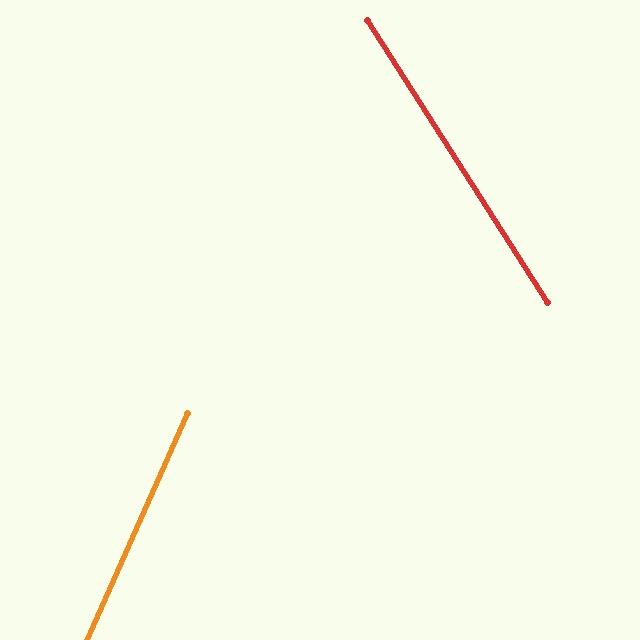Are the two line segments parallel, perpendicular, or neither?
Neither parallel nor perpendicular — they differ by about 56°.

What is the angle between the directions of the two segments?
Approximately 56 degrees.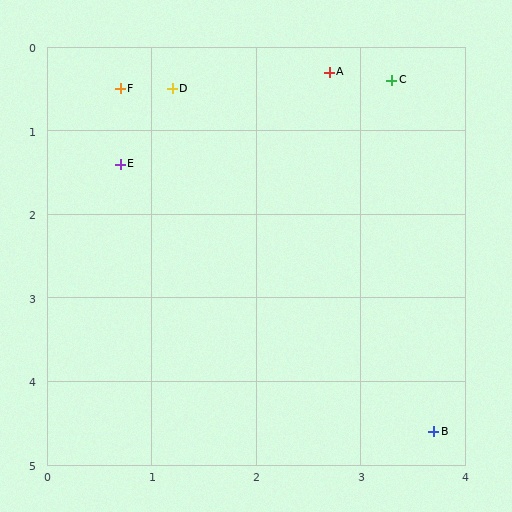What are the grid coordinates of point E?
Point E is at approximately (0.7, 1.4).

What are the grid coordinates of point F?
Point F is at approximately (0.7, 0.5).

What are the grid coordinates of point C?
Point C is at approximately (3.3, 0.4).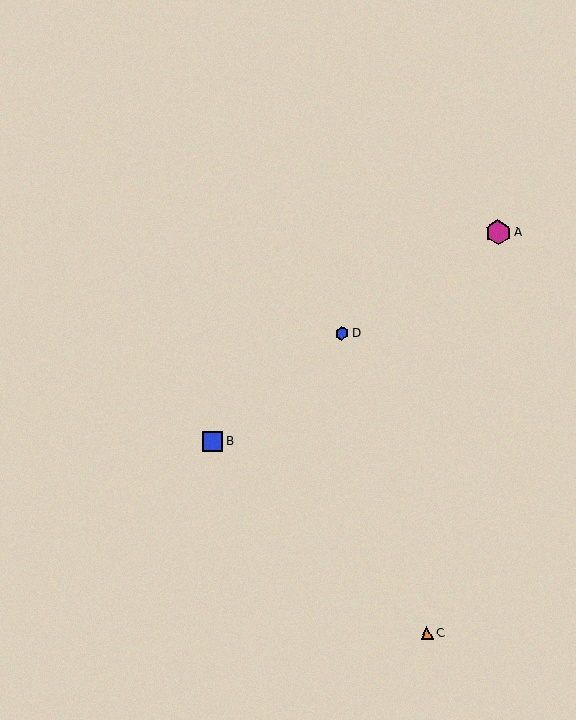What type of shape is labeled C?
Shape C is an orange triangle.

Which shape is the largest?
The magenta hexagon (labeled A) is the largest.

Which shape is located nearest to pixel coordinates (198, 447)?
The blue square (labeled B) at (213, 442) is nearest to that location.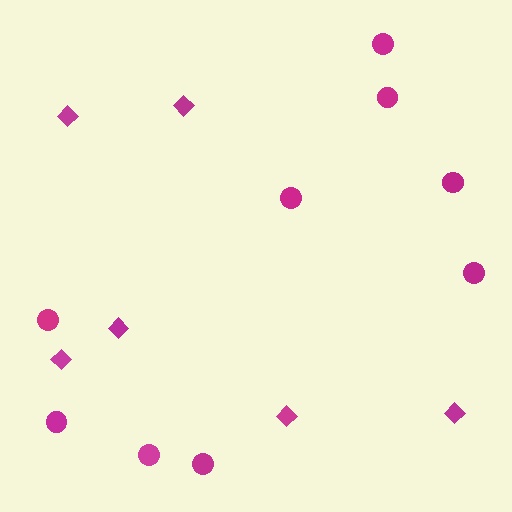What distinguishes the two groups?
There are 2 groups: one group of circles (9) and one group of diamonds (6).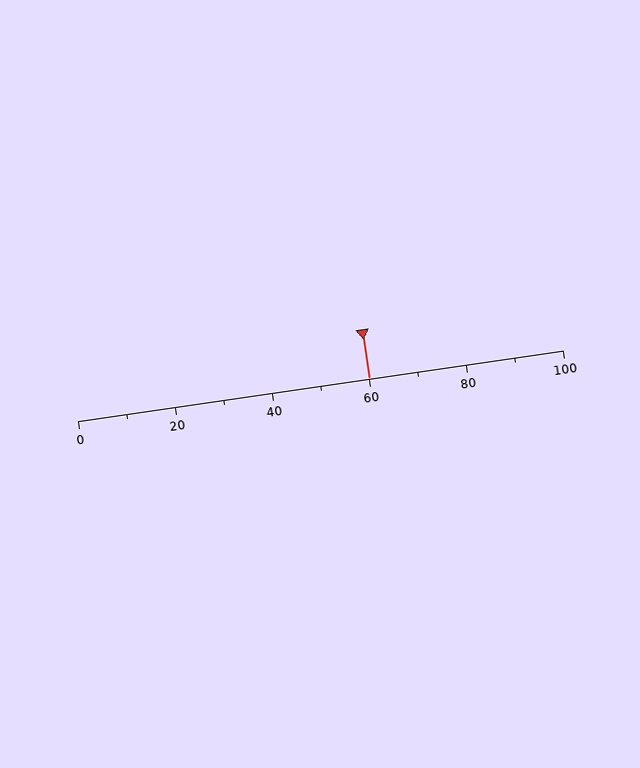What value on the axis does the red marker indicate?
The marker indicates approximately 60.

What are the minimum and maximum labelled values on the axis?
The axis runs from 0 to 100.